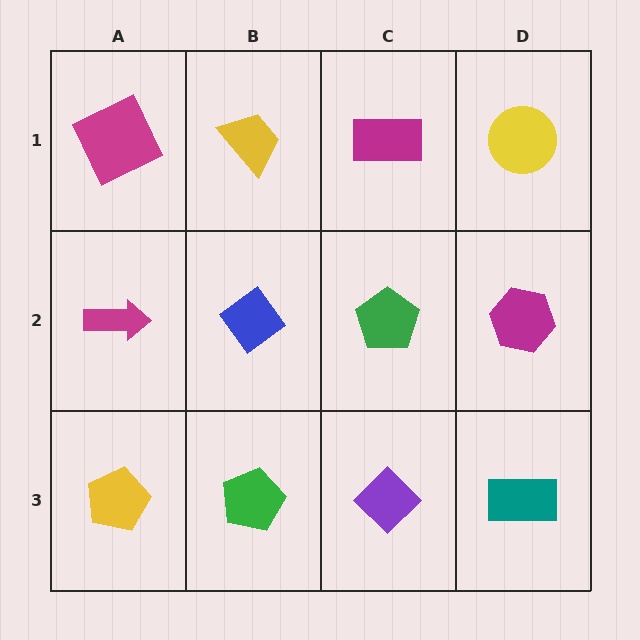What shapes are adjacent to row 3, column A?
A magenta arrow (row 2, column A), a green pentagon (row 3, column B).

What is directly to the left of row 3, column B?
A yellow pentagon.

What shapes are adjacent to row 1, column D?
A magenta hexagon (row 2, column D), a magenta rectangle (row 1, column C).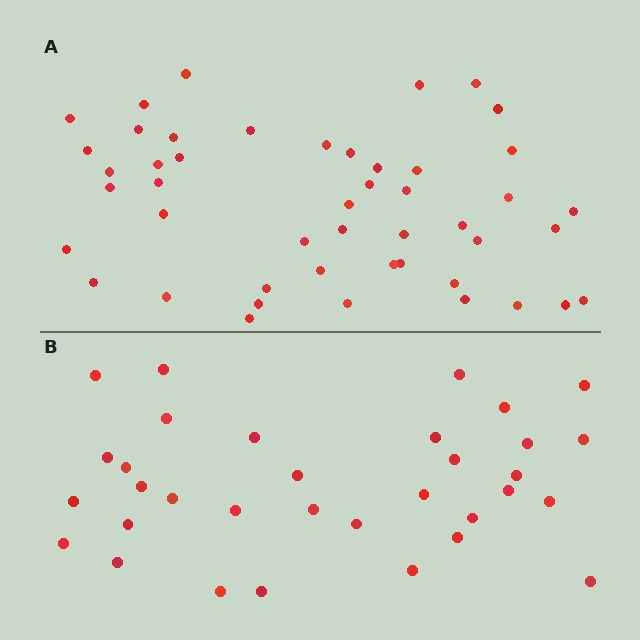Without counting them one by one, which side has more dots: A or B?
Region A (the top region) has more dots.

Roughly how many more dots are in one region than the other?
Region A has approximately 15 more dots than region B.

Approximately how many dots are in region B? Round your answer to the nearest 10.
About 30 dots. (The exact count is 33, which rounds to 30.)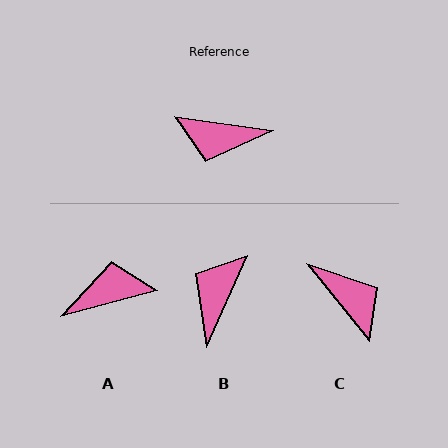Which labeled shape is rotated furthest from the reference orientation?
A, about 156 degrees away.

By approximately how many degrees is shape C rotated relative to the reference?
Approximately 137 degrees counter-clockwise.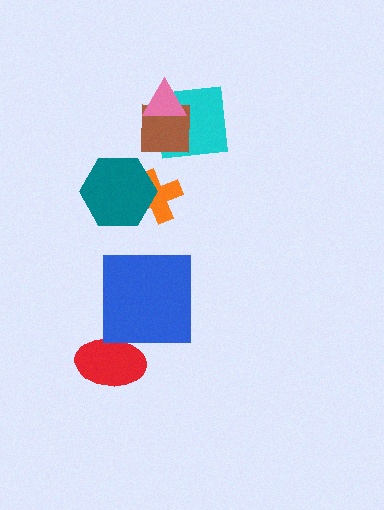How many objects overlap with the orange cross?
1 object overlaps with the orange cross.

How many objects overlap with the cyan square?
2 objects overlap with the cyan square.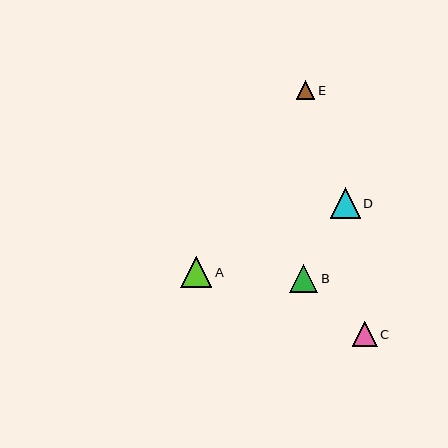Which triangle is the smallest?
Triangle E is the smallest with a size of approximately 19 pixels.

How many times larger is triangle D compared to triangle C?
Triangle D is approximately 1.2 times the size of triangle C.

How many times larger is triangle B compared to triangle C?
Triangle B is approximately 1.1 times the size of triangle C.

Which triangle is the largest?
Triangle A is the largest with a size of approximately 31 pixels.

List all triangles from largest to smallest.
From largest to smallest: A, D, B, C, E.